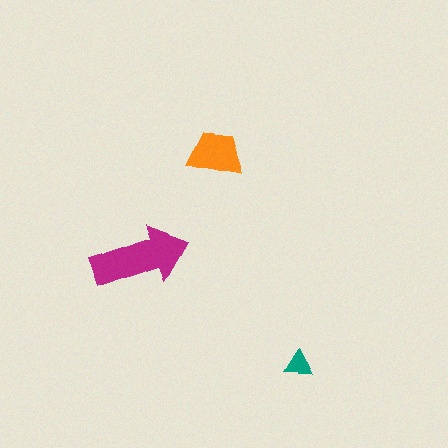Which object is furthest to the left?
The magenta arrow is leftmost.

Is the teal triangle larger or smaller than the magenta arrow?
Smaller.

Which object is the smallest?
The teal triangle.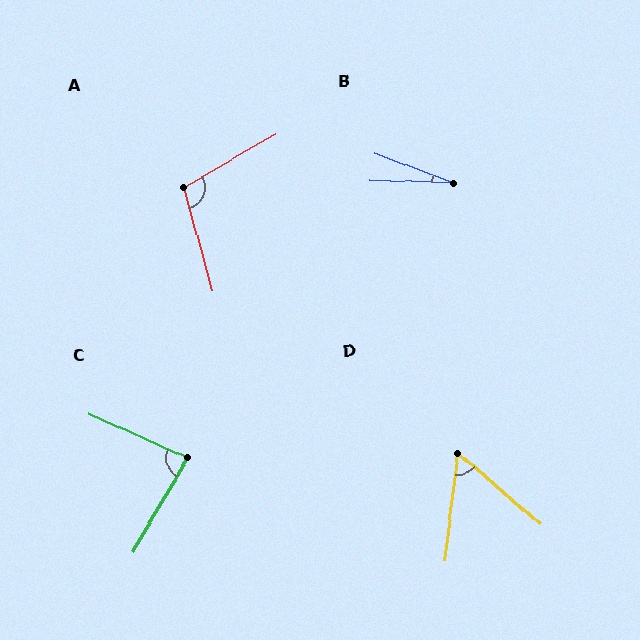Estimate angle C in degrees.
Approximately 84 degrees.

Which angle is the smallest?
B, at approximately 19 degrees.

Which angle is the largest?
A, at approximately 104 degrees.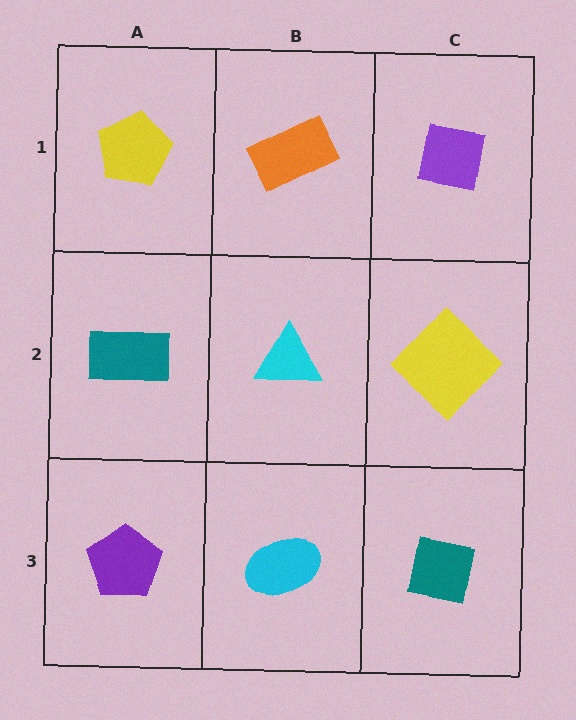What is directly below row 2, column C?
A teal square.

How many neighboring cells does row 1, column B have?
3.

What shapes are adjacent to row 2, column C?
A purple square (row 1, column C), a teal square (row 3, column C), a cyan triangle (row 2, column B).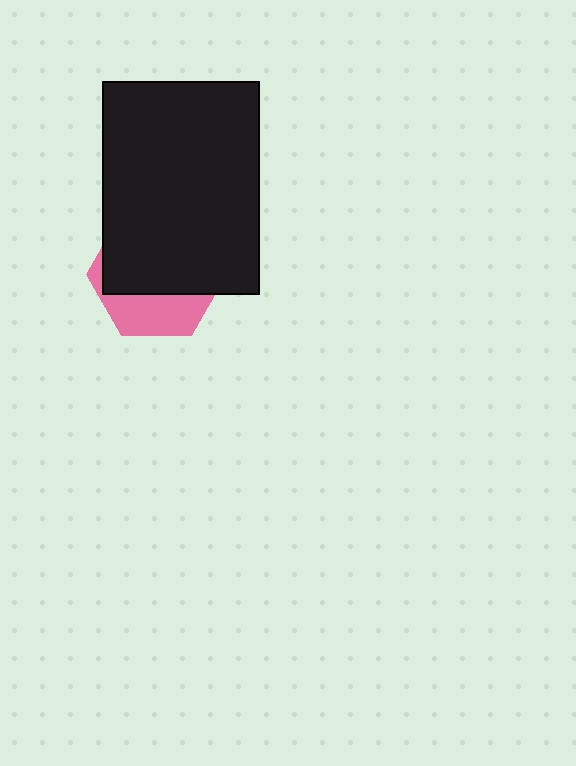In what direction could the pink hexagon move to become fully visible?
The pink hexagon could move down. That would shift it out from behind the black rectangle entirely.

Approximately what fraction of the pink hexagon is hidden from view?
Roughly 68% of the pink hexagon is hidden behind the black rectangle.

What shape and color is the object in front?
The object in front is a black rectangle.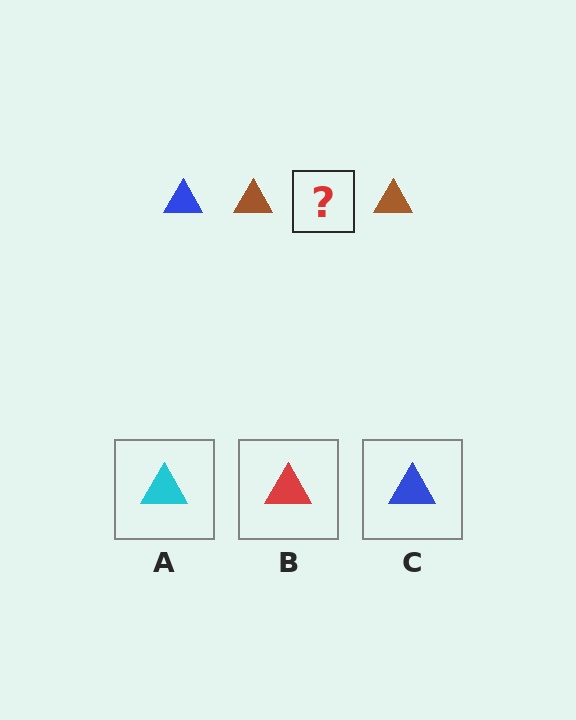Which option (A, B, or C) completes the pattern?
C.